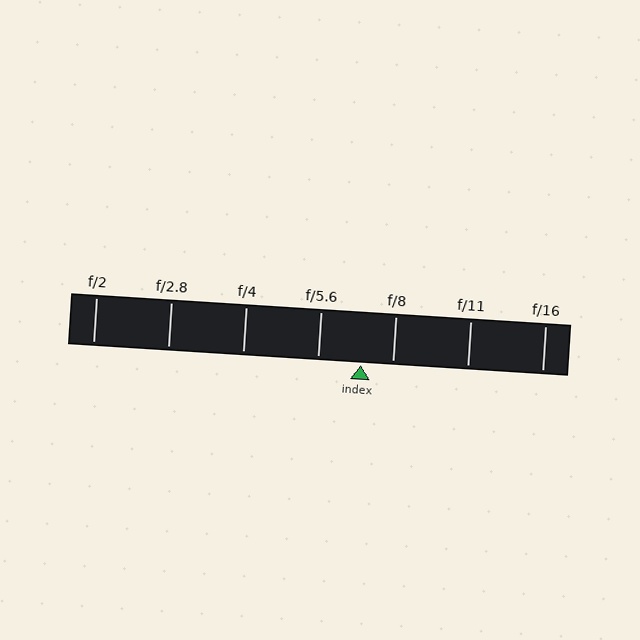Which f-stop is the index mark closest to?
The index mark is closest to f/8.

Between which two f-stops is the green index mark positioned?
The index mark is between f/5.6 and f/8.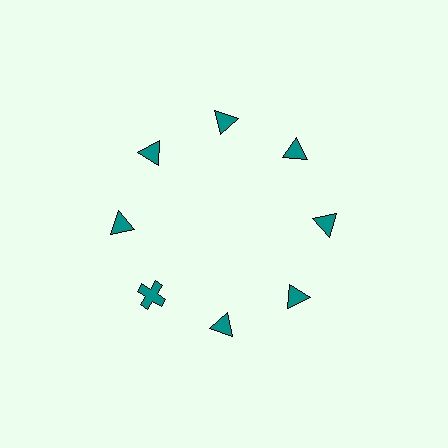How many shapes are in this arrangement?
There are 8 shapes arranged in a ring pattern.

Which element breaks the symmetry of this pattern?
The teal cross at roughly the 8 o'clock position breaks the symmetry. All other shapes are teal triangles.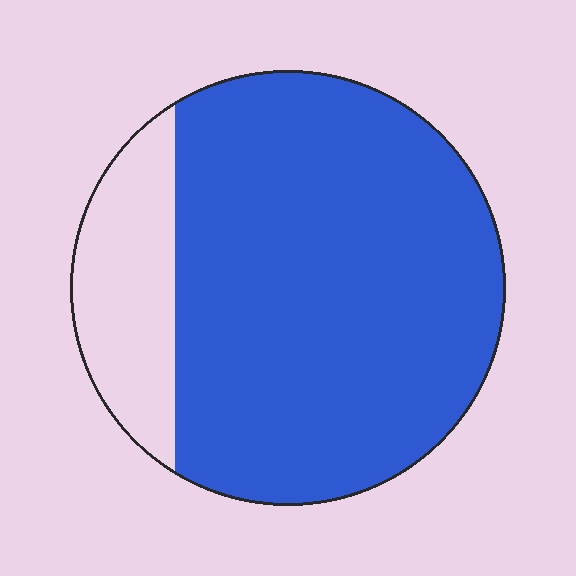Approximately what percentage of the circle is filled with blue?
Approximately 80%.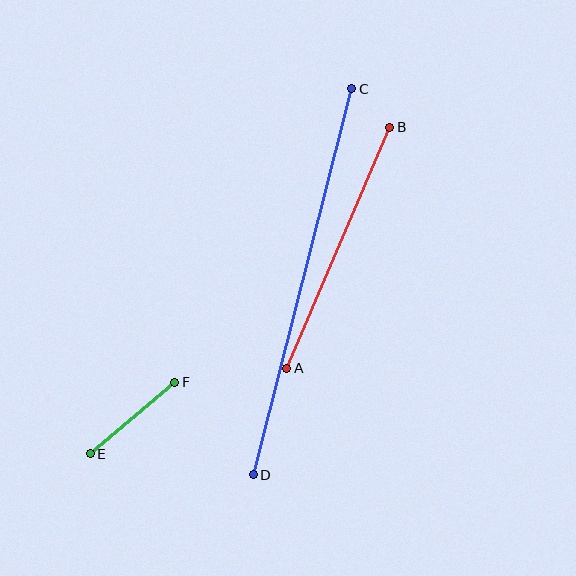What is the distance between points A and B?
The distance is approximately 262 pixels.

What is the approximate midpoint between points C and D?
The midpoint is at approximately (303, 282) pixels.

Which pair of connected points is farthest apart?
Points C and D are farthest apart.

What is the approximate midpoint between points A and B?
The midpoint is at approximately (338, 248) pixels.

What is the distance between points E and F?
The distance is approximately 111 pixels.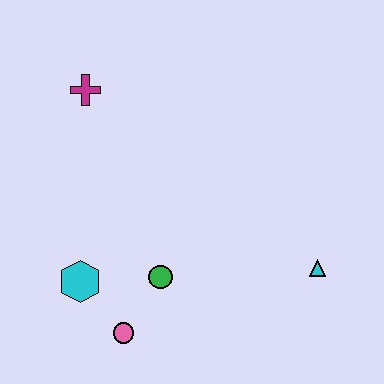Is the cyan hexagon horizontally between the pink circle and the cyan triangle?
No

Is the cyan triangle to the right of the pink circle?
Yes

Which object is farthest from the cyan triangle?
The magenta cross is farthest from the cyan triangle.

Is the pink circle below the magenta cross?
Yes